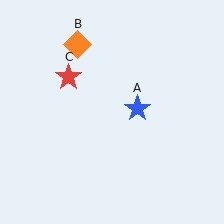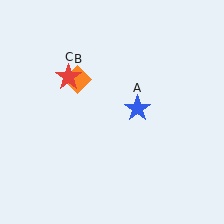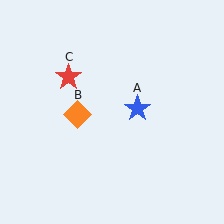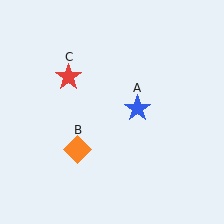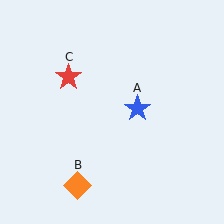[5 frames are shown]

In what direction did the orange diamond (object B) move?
The orange diamond (object B) moved down.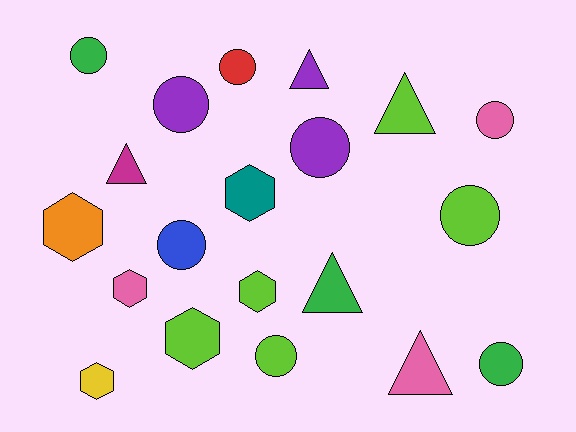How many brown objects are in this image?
There are no brown objects.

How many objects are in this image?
There are 20 objects.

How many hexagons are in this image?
There are 6 hexagons.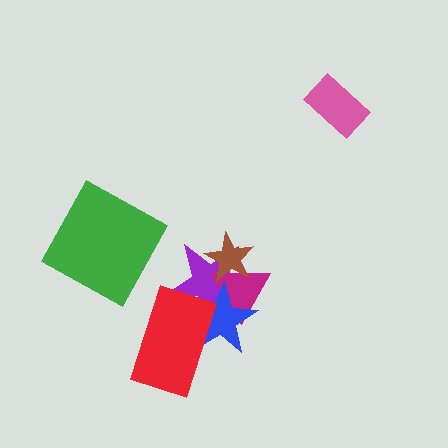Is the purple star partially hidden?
Yes, it is partially covered by another shape.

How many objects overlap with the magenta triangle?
3 objects overlap with the magenta triangle.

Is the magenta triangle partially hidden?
Yes, it is partially covered by another shape.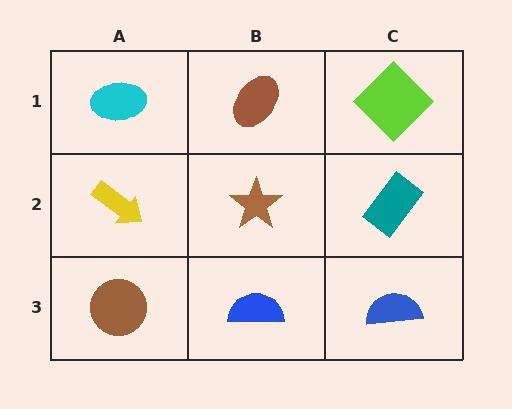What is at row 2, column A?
A yellow arrow.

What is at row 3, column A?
A brown circle.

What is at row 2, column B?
A brown star.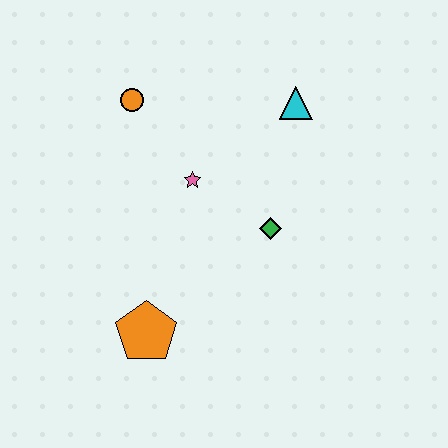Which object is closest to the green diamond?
The pink star is closest to the green diamond.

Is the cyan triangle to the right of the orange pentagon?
Yes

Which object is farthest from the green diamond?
The orange circle is farthest from the green diamond.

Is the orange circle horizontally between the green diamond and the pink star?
No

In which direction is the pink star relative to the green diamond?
The pink star is to the left of the green diamond.